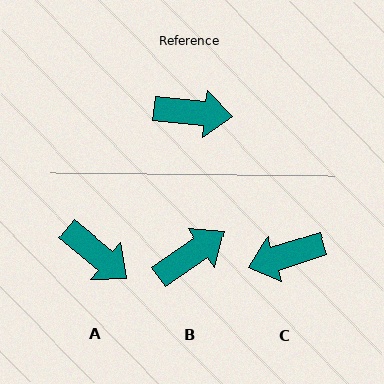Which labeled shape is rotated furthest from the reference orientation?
C, about 156 degrees away.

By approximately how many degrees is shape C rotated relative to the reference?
Approximately 156 degrees clockwise.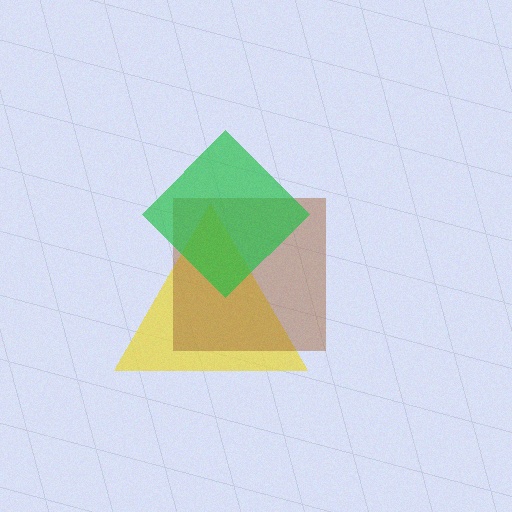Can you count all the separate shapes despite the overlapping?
Yes, there are 3 separate shapes.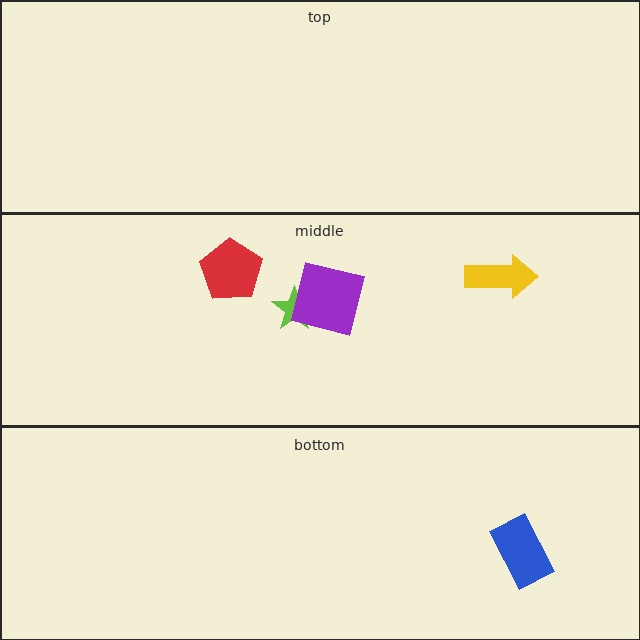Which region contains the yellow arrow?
The middle region.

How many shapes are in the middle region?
4.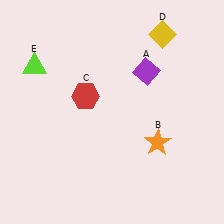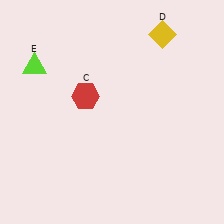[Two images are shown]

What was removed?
The orange star (B), the purple diamond (A) were removed in Image 2.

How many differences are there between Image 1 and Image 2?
There are 2 differences between the two images.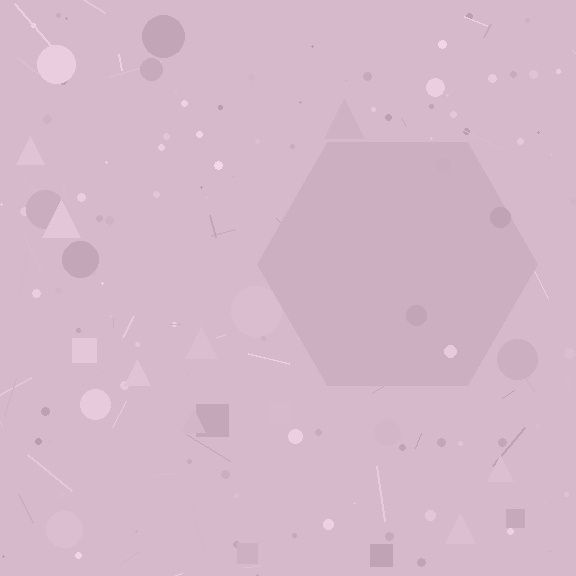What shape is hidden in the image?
A hexagon is hidden in the image.